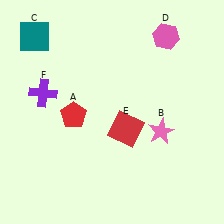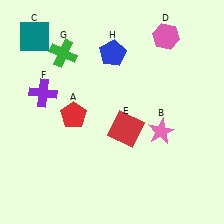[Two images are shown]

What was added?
A green cross (G), a blue pentagon (H) were added in Image 2.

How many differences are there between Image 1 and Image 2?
There are 2 differences between the two images.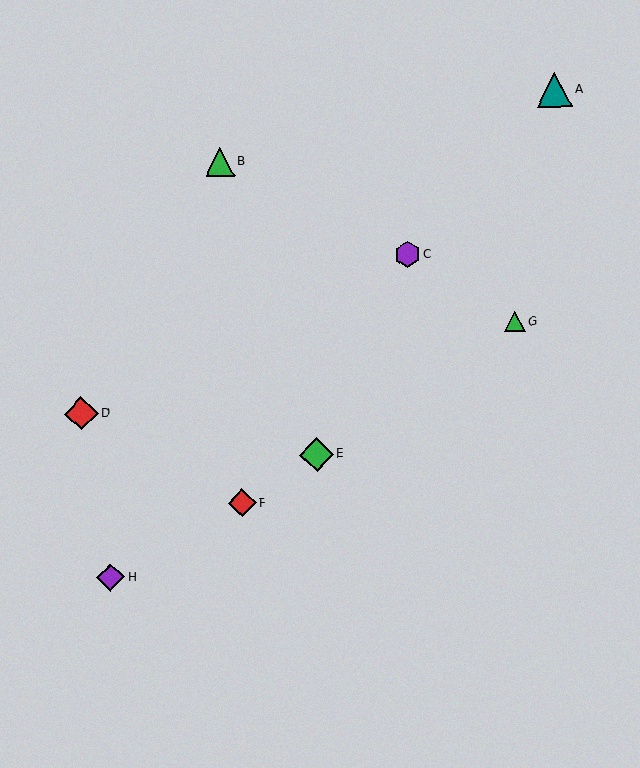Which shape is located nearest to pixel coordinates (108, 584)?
The purple diamond (labeled H) at (110, 577) is nearest to that location.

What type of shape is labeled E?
Shape E is a green diamond.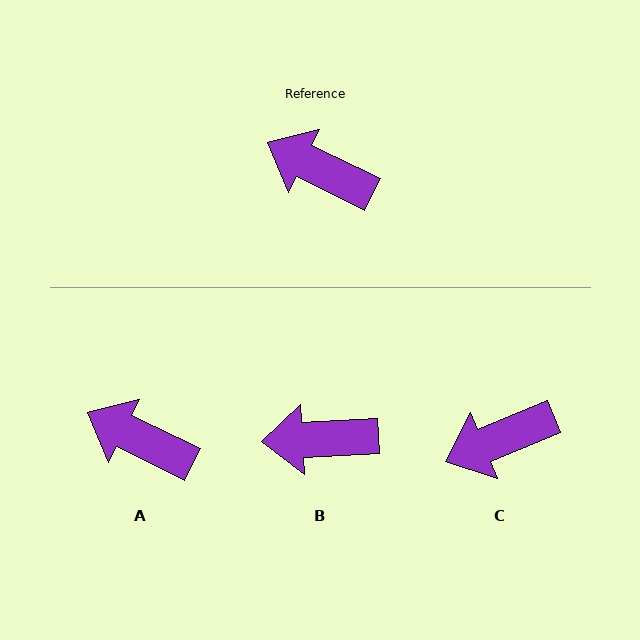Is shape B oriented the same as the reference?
No, it is off by about 29 degrees.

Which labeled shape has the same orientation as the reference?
A.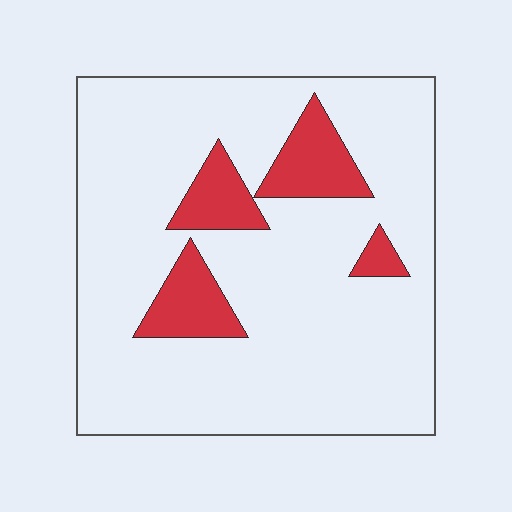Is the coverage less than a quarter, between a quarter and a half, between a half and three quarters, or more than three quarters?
Less than a quarter.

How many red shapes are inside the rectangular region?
4.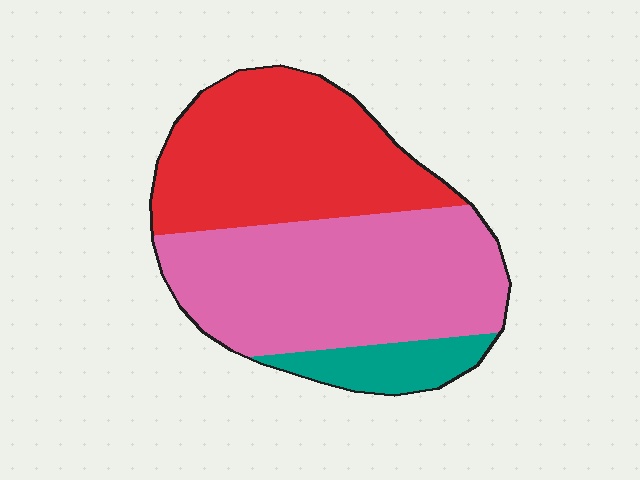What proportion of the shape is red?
Red covers about 40% of the shape.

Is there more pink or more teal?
Pink.